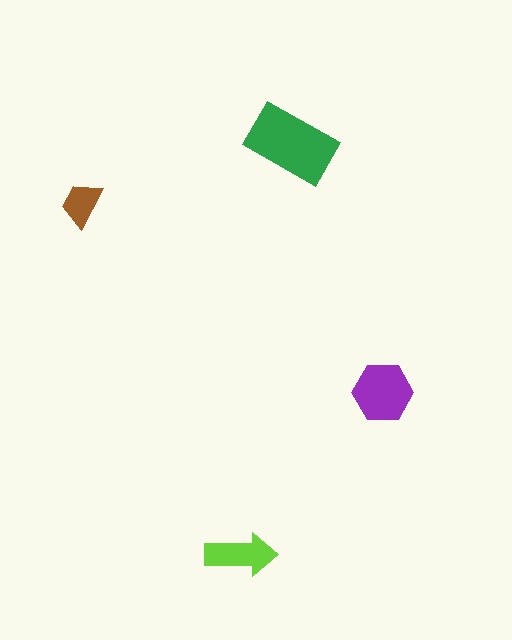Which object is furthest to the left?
The brown trapezoid is leftmost.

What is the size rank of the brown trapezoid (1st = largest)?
4th.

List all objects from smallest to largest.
The brown trapezoid, the lime arrow, the purple hexagon, the green rectangle.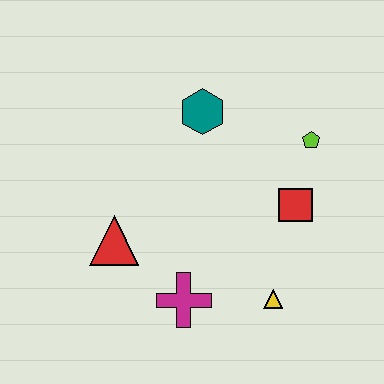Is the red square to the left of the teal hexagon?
No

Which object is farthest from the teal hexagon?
The yellow triangle is farthest from the teal hexagon.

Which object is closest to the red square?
The lime pentagon is closest to the red square.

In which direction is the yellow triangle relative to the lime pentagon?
The yellow triangle is below the lime pentagon.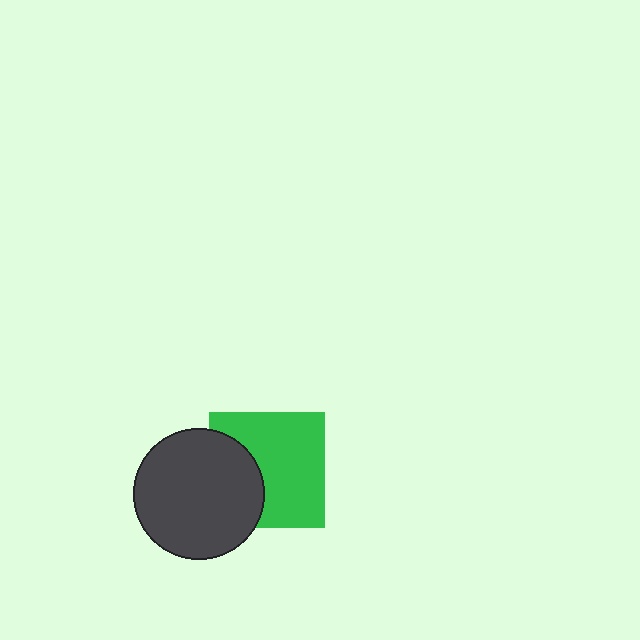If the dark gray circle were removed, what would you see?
You would see the complete green square.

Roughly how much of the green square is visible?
Most of it is visible (roughly 67%).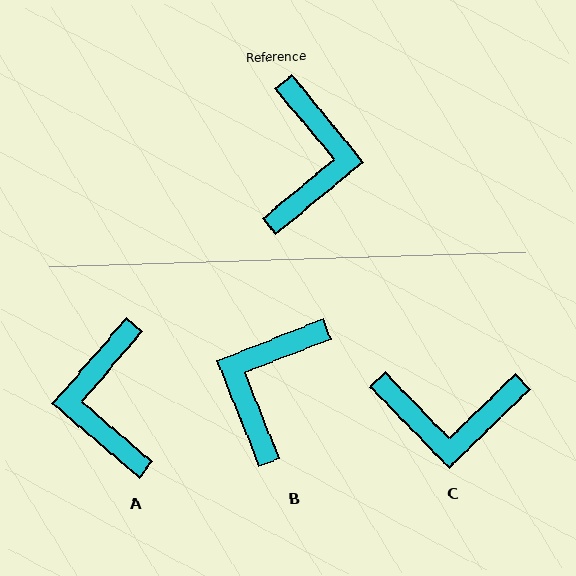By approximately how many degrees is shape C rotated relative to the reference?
Approximately 85 degrees clockwise.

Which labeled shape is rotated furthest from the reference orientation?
A, about 170 degrees away.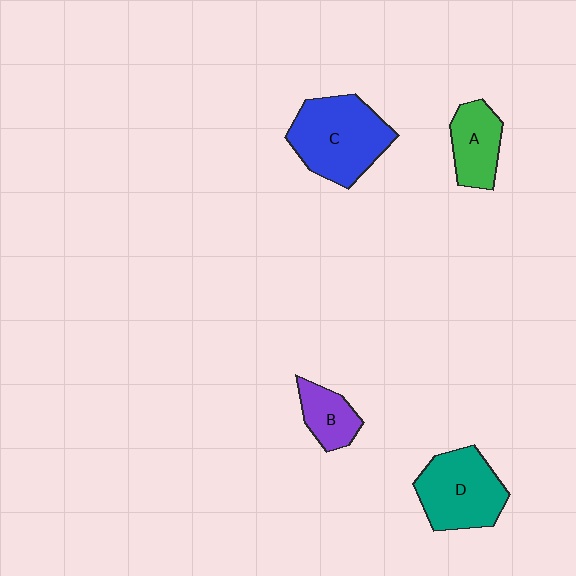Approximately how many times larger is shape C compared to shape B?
Approximately 2.2 times.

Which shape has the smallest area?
Shape B (purple).